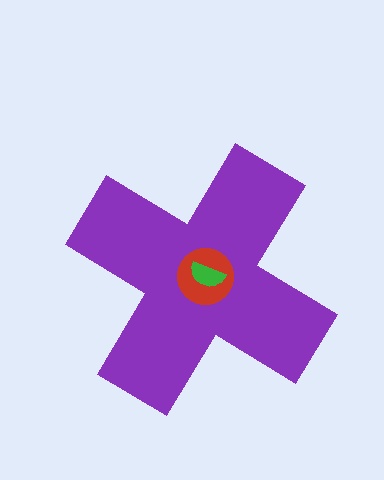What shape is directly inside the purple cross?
The red circle.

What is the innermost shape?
The green semicircle.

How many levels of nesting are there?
3.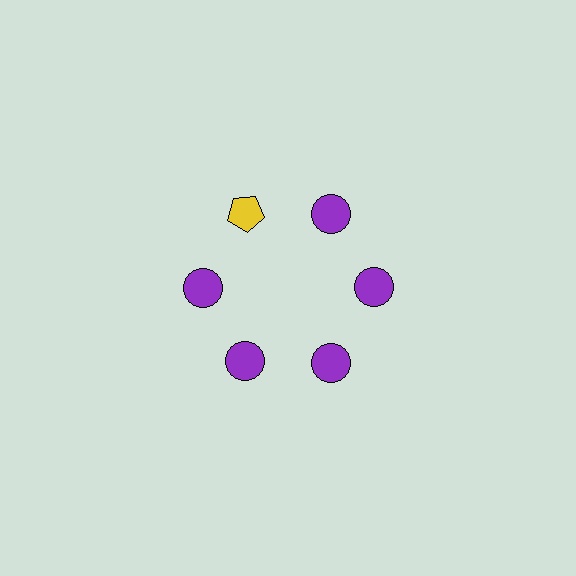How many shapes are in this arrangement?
There are 6 shapes arranged in a ring pattern.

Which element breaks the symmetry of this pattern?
The yellow pentagon at roughly the 11 o'clock position breaks the symmetry. All other shapes are purple circles.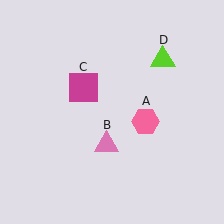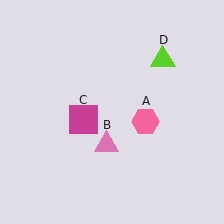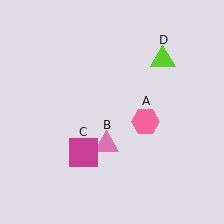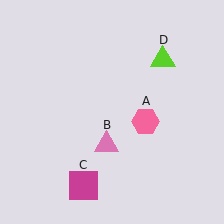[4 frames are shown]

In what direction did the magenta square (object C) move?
The magenta square (object C) moved down.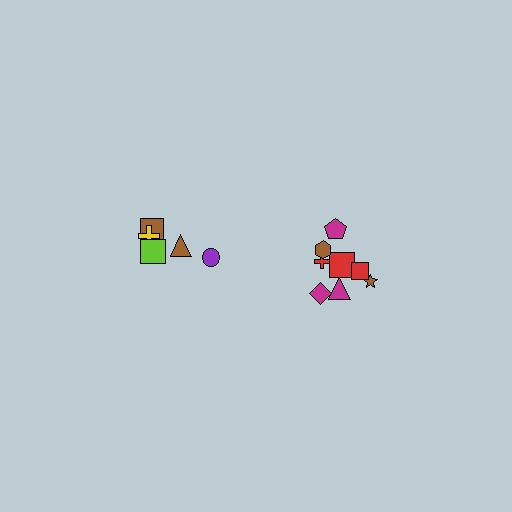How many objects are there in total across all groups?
There are 13 objects.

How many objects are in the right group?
There are 8 objects.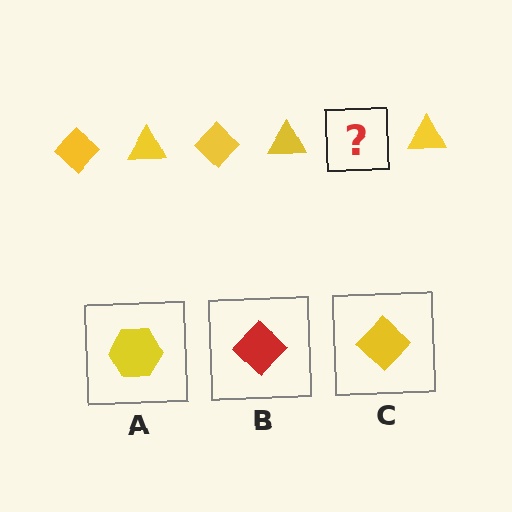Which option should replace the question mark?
Option C.